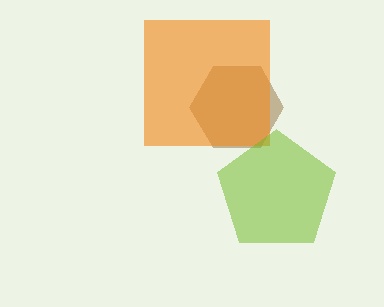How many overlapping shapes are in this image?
There are 3 overlapping shapes in the image.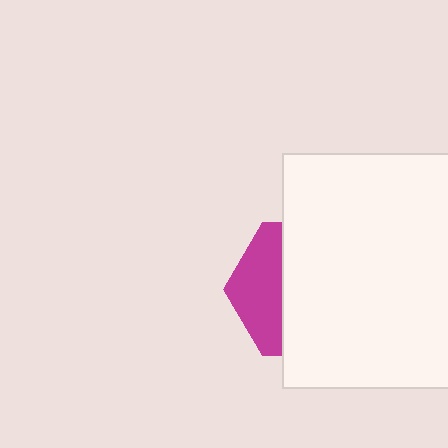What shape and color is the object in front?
The object in front is a white rectangle.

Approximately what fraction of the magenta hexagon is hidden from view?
Roughly 67% of the magenta hexagon is hidden behind the white rectangle.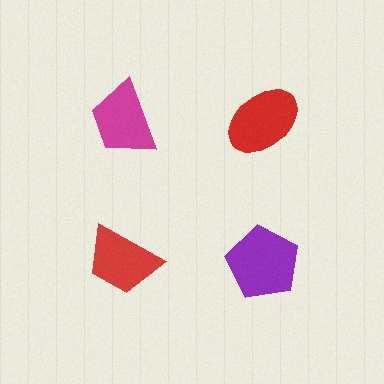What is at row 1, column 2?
A red ellipse.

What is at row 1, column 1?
A magenta trapezoid.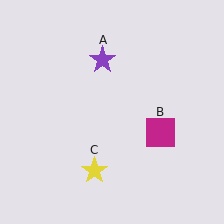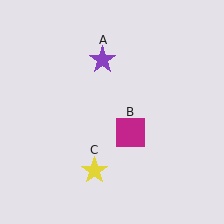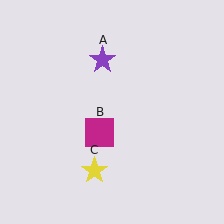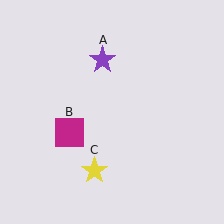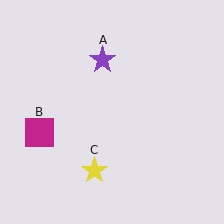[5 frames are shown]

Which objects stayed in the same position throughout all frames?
Purple star (object A) and yellow star (object C) remained stationary.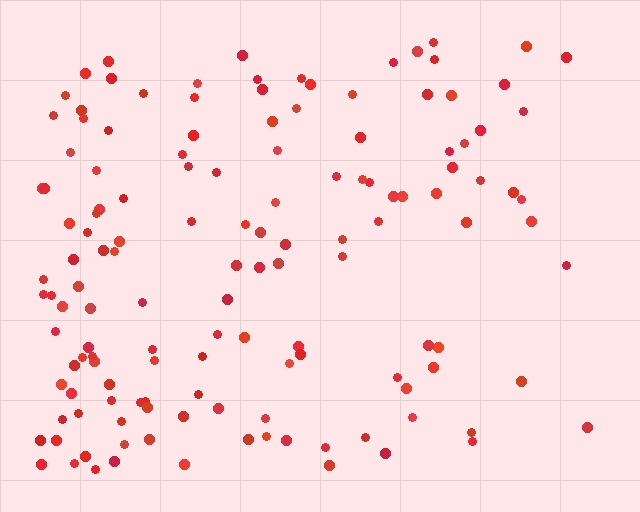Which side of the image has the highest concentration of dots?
The left.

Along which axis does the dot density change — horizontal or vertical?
Horizontal.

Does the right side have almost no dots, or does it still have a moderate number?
Still a moderate number, just noticeably fewer than the left.